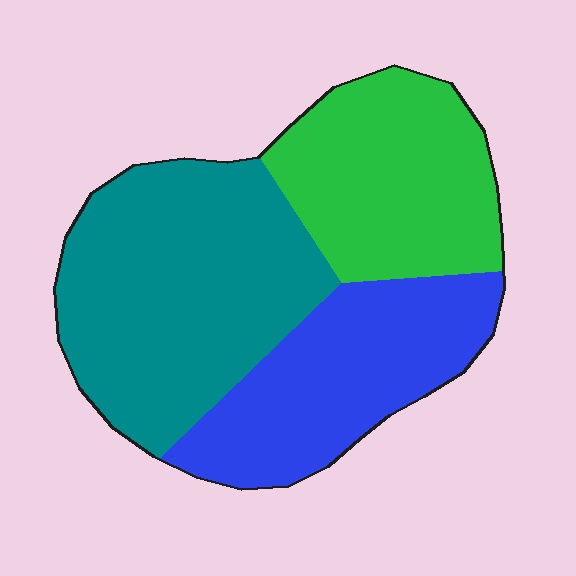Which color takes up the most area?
Teal, at roughly 40%.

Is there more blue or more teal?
Teal.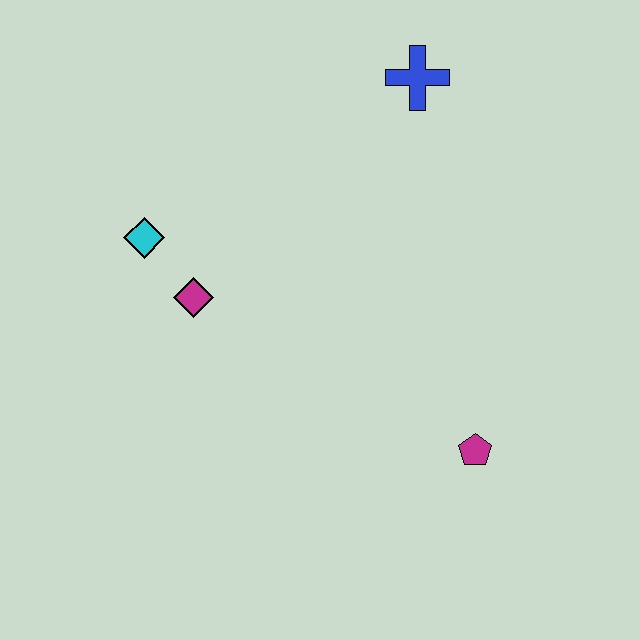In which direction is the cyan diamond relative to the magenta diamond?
The cyan diamond is above the magenta diamond.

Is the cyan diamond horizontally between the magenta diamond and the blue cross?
No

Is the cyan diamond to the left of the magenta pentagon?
Yes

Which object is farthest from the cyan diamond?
The magenta pentagon is farthest from the cyan diamond.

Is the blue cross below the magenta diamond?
No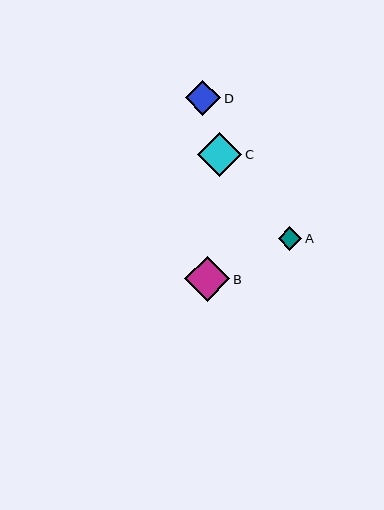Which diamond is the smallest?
Diamond A is the smallest with a size of approximately 24 pixels.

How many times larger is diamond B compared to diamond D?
Diamond B is approximately 1.3 times the size of diamond D.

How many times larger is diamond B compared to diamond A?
Diamond B is approximately 1.9 times the size of diamond A.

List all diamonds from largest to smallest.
From largest to smallest: B, C, D, A.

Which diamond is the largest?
Diamond B is the largest with a size of approximately 46 pixels.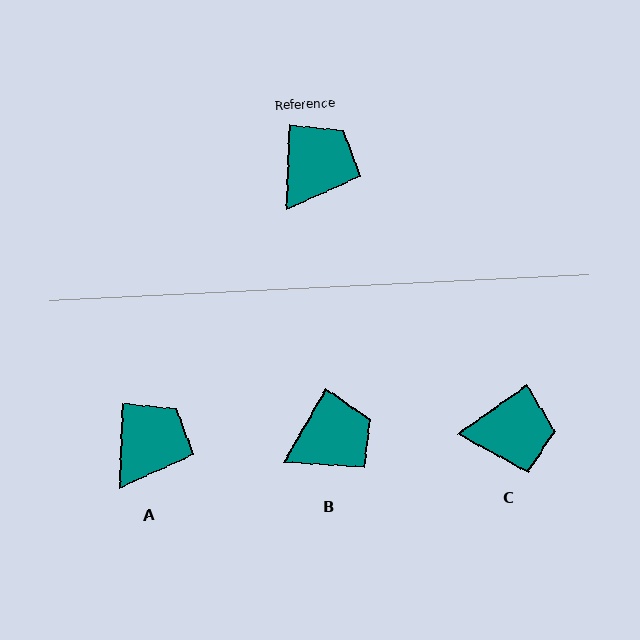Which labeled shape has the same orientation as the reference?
A.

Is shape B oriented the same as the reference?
No, it is off by about 28 degrees.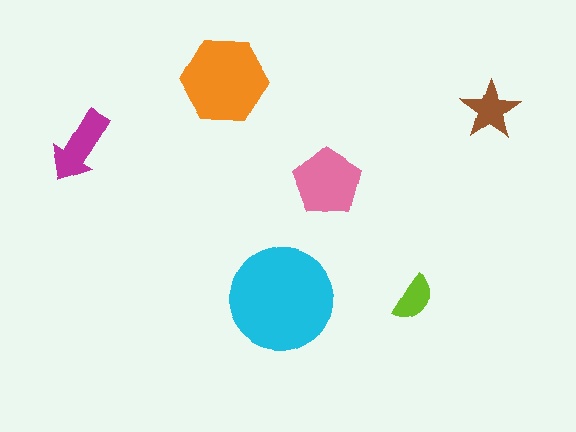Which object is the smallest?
The lime semicircle.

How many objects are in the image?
There are 6 objects in the image.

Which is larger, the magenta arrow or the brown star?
The magenta arrow.